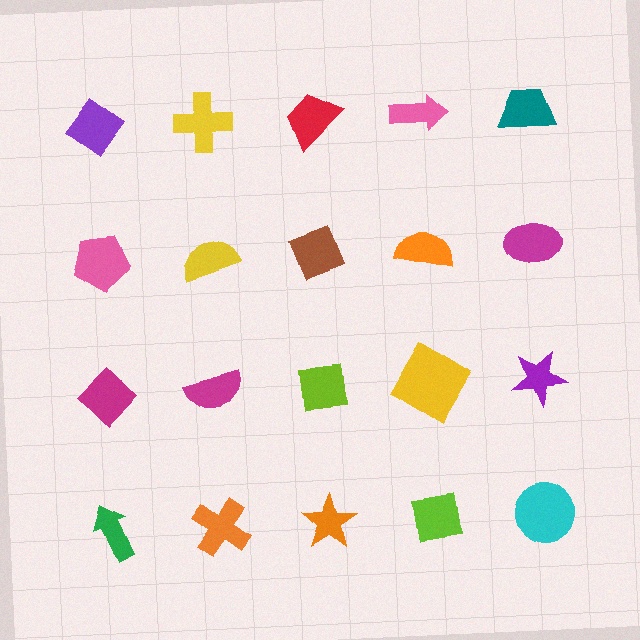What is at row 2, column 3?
A brown diamond.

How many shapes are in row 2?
5 shapes.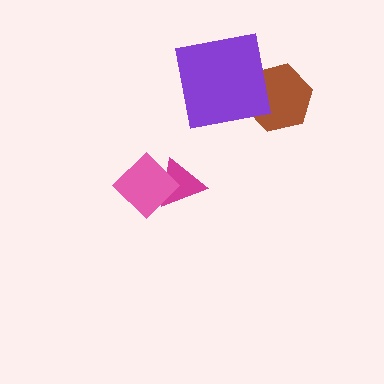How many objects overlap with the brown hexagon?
1 object overlaps with the brown hexagon.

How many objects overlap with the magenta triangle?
1 object overlaps with the magenta triangle.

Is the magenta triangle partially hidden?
Yes, it is partially covered by another shape.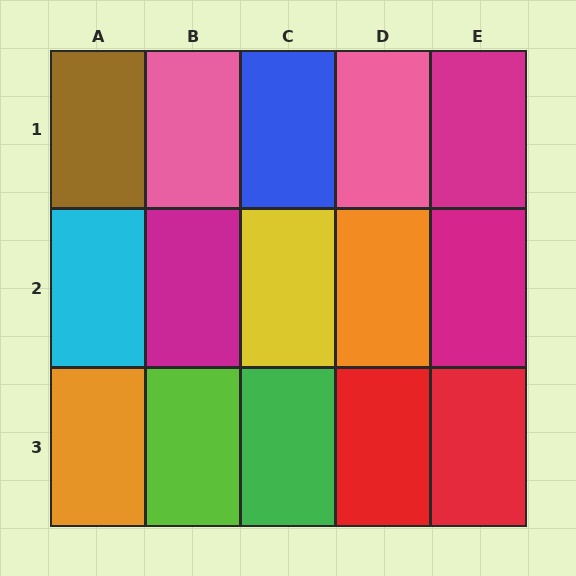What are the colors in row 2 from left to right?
Cyan, magenta, yellow, orange, magenta.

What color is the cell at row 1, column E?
Magenta.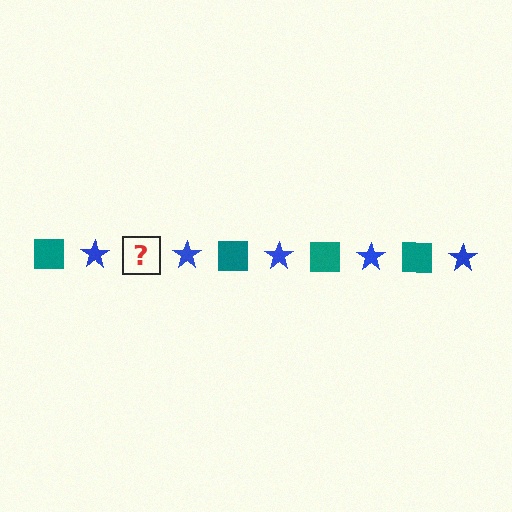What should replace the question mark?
The question mark should be replaced with a teal square.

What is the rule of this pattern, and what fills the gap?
The rule is that the pattern alternates between teal square and blue star. The gap should be filled with a teal square.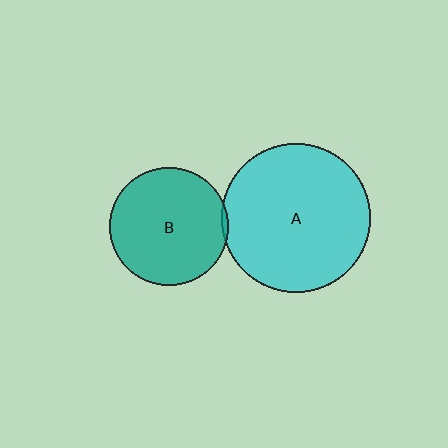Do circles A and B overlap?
Yes.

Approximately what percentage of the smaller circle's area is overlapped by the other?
Approximately 5%.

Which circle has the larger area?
Circle A (cyan).